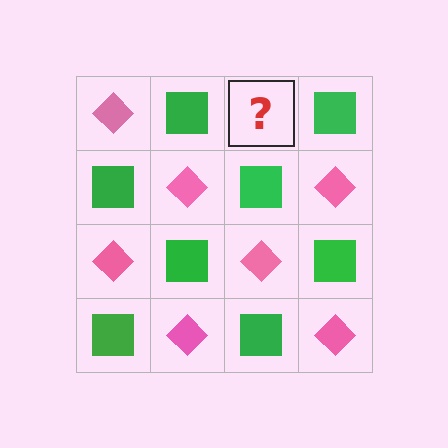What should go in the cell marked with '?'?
The missing cell should contain a pink diamond.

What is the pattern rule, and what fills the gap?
The rule is that it alternates pink diamond and green square in a checkerboard pattern. The gap should be filled with a pink diamond.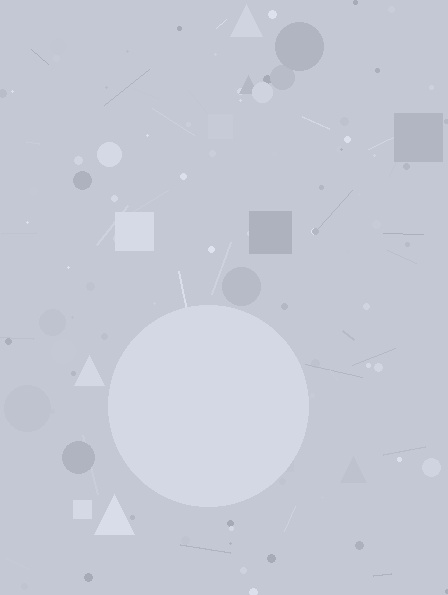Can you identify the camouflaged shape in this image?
The camouflaged shape is a circle.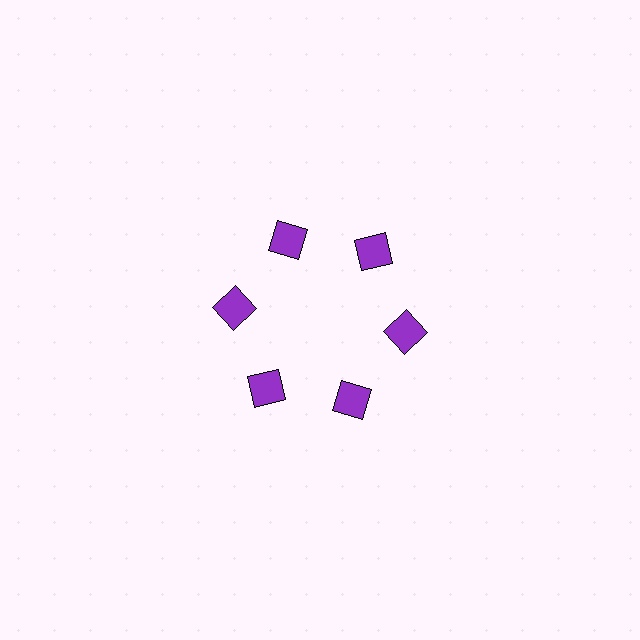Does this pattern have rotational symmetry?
Yes, this pattern has 6-fold rotational symmetry. It looks the same after rotating 60 degrees around the center.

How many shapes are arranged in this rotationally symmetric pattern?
There are 6 shapes, arranged in 6 groups of 1.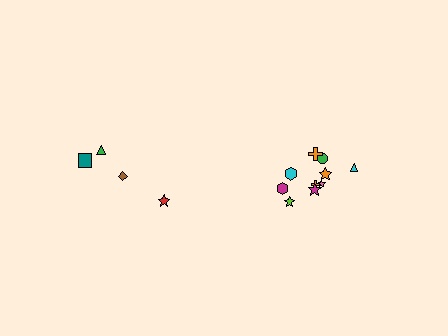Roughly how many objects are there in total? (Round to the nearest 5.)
Roughly 15 objects in total.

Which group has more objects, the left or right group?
The right group.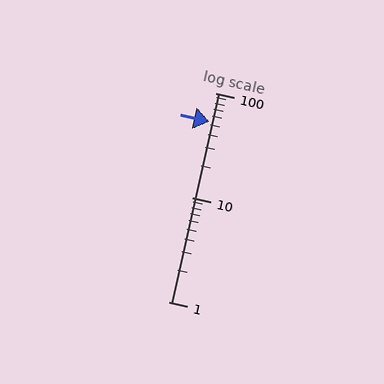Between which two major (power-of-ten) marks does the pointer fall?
The pointer is between 10 and 100.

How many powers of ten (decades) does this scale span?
The scale spans 2 decades, from 1 to 100.